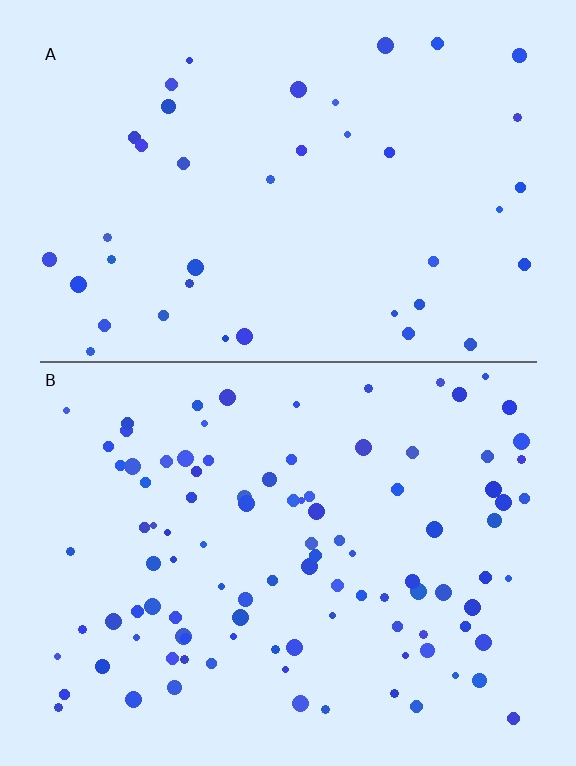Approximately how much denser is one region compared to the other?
Approximately 2.5× — region B over region A.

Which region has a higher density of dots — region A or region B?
B (the bottom).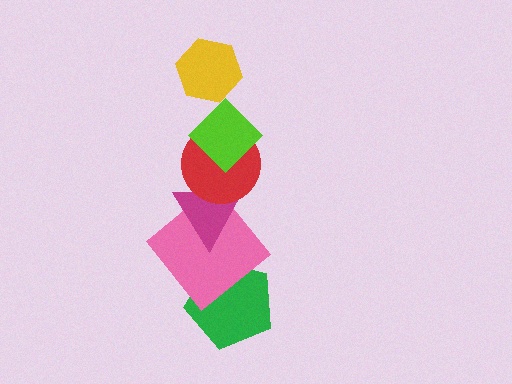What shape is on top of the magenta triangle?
The red circle is on top of the magenta triangle.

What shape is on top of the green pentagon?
The pink diamond is on top of the green pentagon.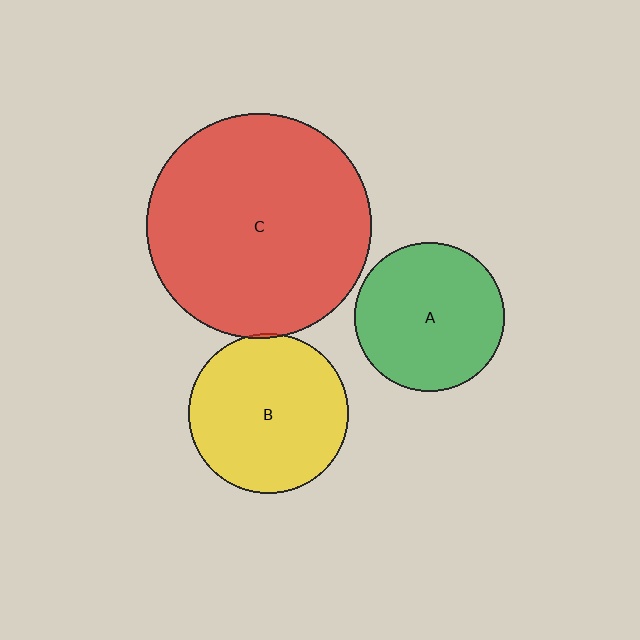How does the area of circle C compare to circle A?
Approximately 2.3 times.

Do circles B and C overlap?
Yes.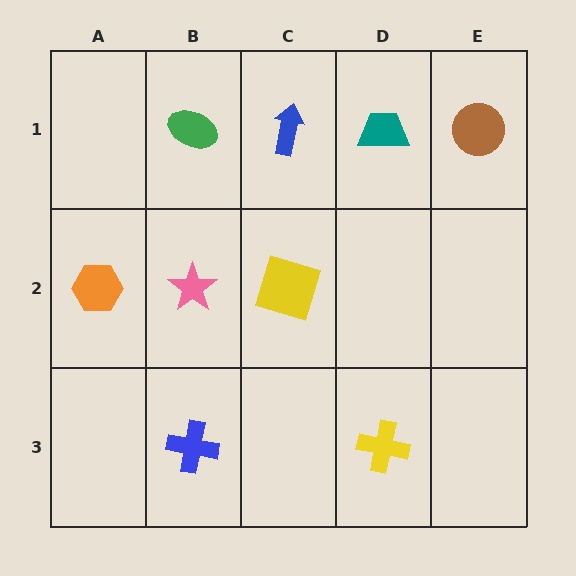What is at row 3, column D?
A yellow cross.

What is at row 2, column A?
An orange hexagon.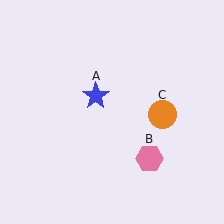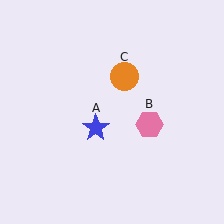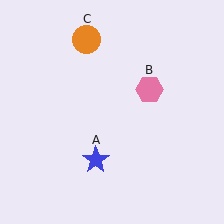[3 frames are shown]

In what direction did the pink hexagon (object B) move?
The pink hexagon (object B) moved up.